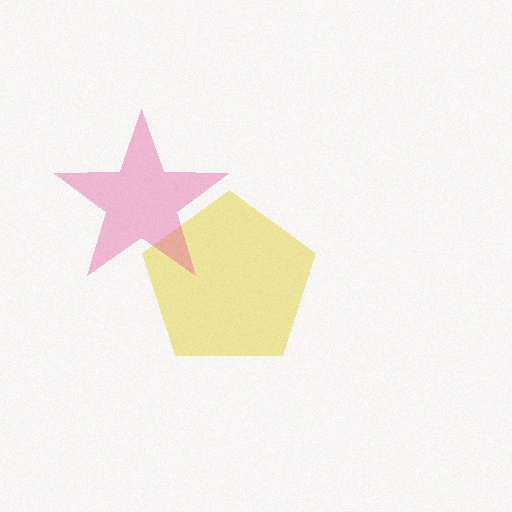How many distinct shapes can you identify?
There are 2 distinct shapes: a yellow pentagon, a pink star.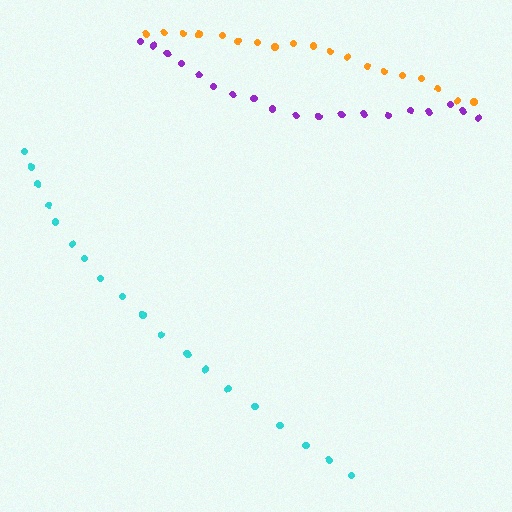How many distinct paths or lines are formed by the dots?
There are 3 distinct paths.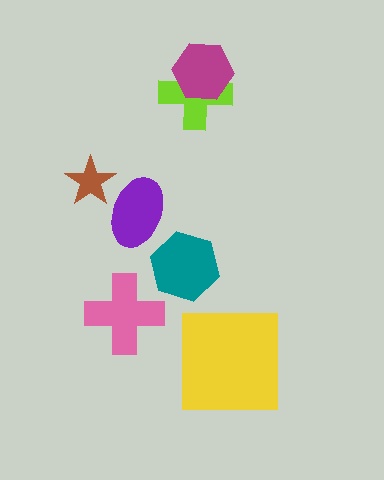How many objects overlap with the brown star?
1 object overlaps with the brown star.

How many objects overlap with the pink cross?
0 objects overlap with the pink cross.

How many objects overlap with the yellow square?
0 objects overlap with the yellow square.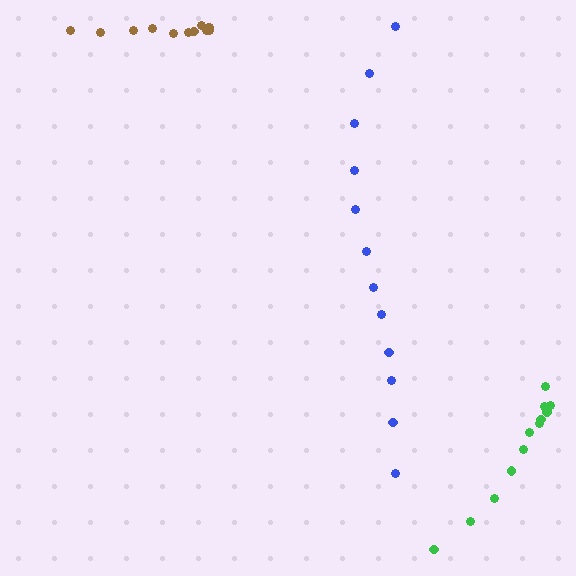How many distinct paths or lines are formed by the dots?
There are 3 distinct paths.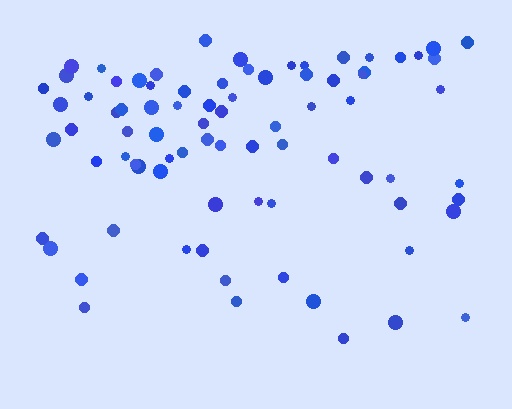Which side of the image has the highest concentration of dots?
The top.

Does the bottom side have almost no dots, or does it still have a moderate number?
Still a moderate number, just noticeably fewer than the top.